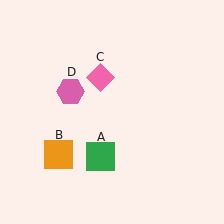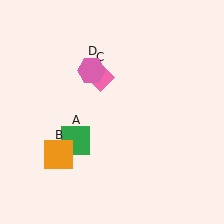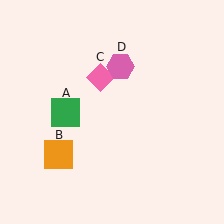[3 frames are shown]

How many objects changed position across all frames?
2 objects changed position: green square (object A), pink hexagon (object D).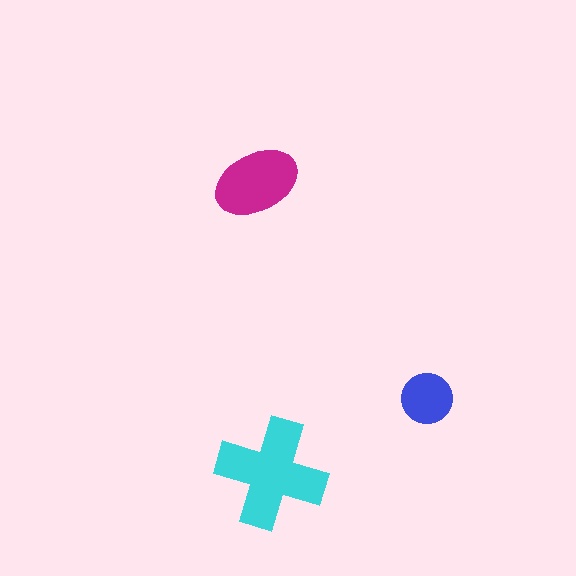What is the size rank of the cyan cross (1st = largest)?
1st.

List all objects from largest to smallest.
The cyan cross, the magenta ellipse, the blue circle.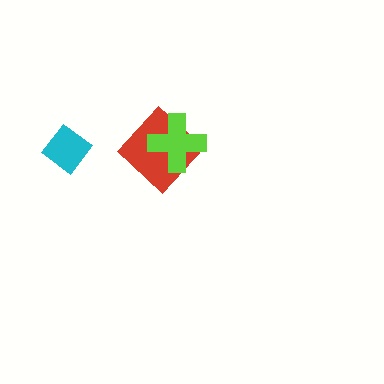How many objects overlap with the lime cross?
1 object overlaps with the lime cross.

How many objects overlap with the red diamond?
1 object overlaps with the red diamond.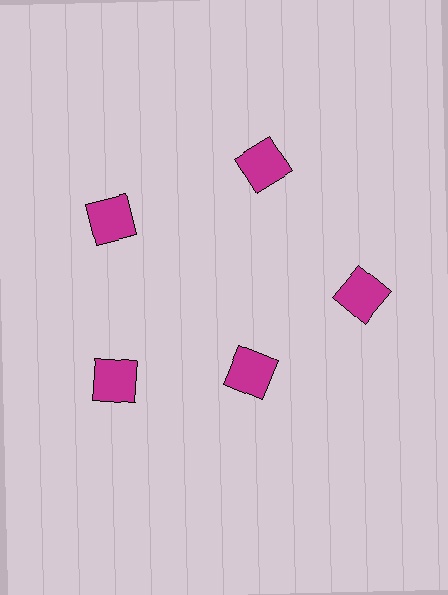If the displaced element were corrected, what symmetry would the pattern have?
It would have 5-fold rotational symmetry — the pattern would map onto itself every 72 degrees.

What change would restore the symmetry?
The symmetry would be restored by moving it outward, back onto the ring so that all 5 squares sit at equal angles and equal distance from the center.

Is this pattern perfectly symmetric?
No. The 5 magenta squares are arranged in a ring, but one element near the 5 o'clock position is pulled inward toward the center, breaking the 5-fold rotational symmetry.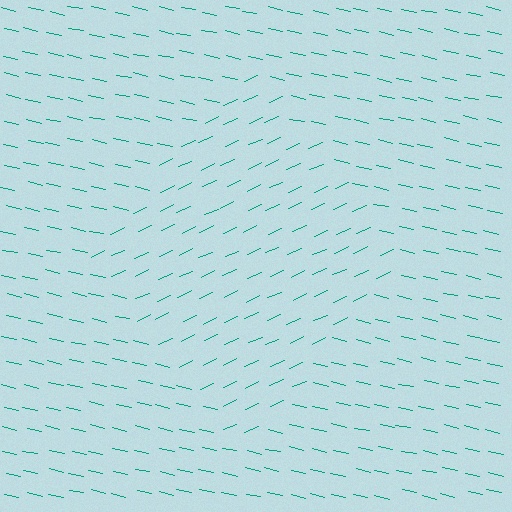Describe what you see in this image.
The image is filled with small teal line segments. A diamond region in the image has lines oriented differently from the surrounding lines, creating a visible texture boundary.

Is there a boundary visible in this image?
Yes, there is a texture boundary formed by a change in line orientation.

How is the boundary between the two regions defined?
The boundary is defined purely by a change in line orientation (approximately 37 degrees difference). All lines are the same color and thickness.